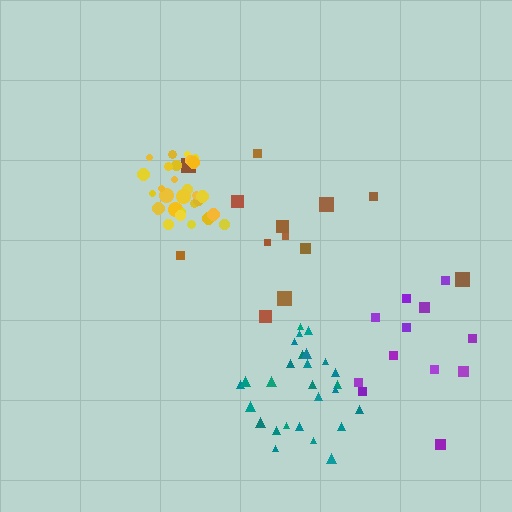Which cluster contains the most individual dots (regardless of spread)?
Yellow (28).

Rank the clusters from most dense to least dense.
yellow, teal, purple, brown.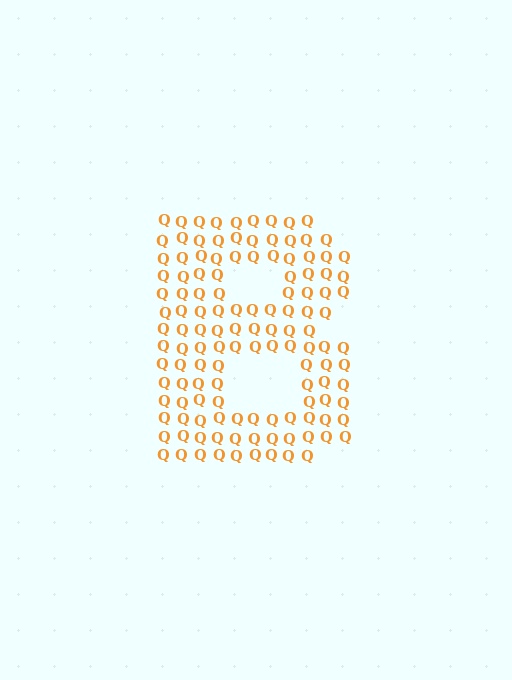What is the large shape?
The large shape is the letter B.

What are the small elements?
The small elements are letter Q's.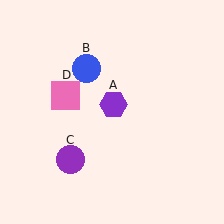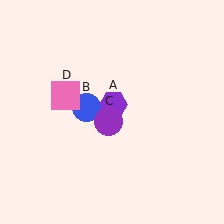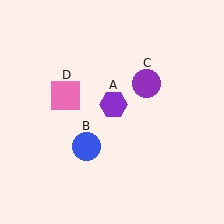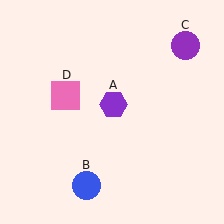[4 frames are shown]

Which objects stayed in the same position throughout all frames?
Purple hexagon (object A) and pink square (object D) remained stationary.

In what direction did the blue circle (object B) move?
The blue circle (object B) moved down.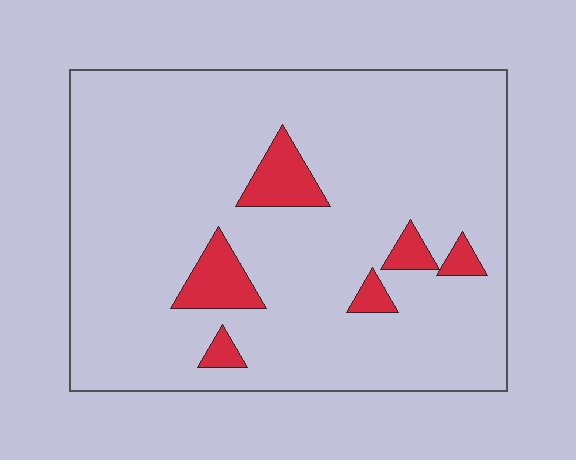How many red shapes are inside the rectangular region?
6.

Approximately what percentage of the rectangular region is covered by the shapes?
Approximately 10%.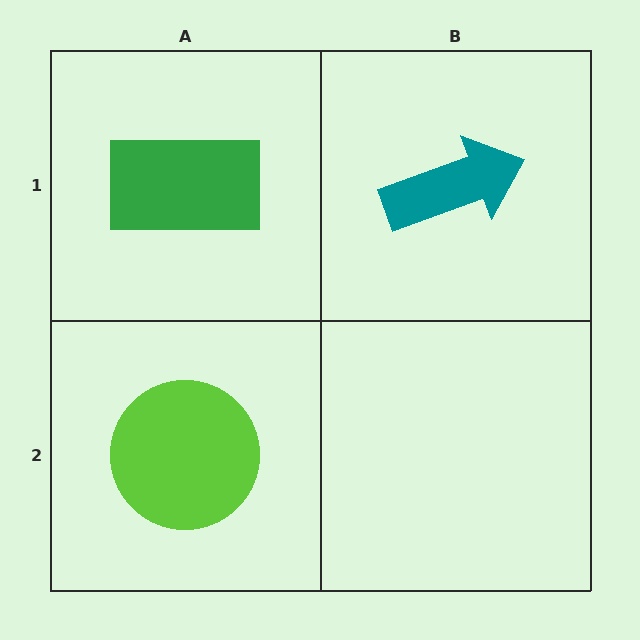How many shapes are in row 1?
2 shapes.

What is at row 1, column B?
A teal arrow.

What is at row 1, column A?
A green rectangle.